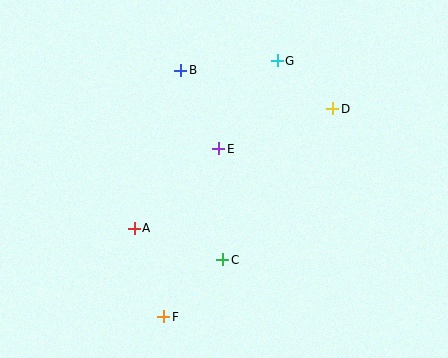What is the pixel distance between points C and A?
The distance between C and A is 94 pixels.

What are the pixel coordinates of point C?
Point C is at (223, 260).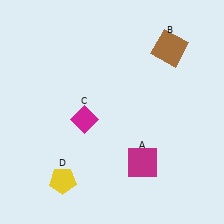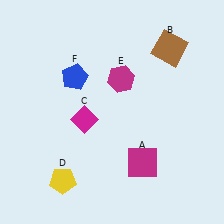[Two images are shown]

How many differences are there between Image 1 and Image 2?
There are 2 differences between the two images.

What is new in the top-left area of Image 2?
A blue pentagon (F) was added in the top-left area of Image 2.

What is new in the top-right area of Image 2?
A magenta hexagon (E) was added in the top-right area of Image 2.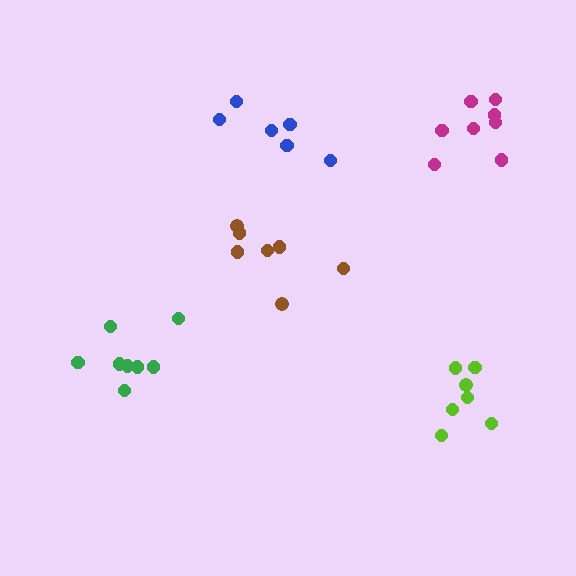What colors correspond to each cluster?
The clusters are colored: magenta, brown, lime, blue, green.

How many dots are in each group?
Group 1: 8 dots, Group 2: 7 dots, Group 3: 7 dots, Group 4: 7 dots, Group 5: 8 dots (37 total).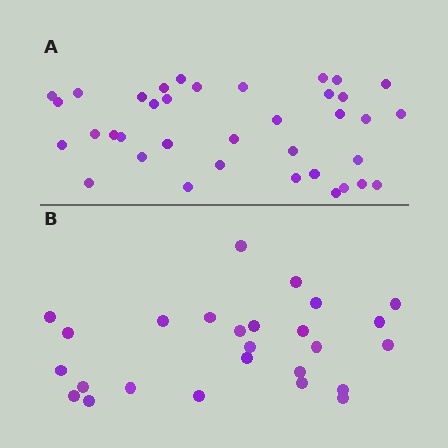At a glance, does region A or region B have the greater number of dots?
Region A (the top region) has more dots.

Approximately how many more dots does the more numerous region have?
Region A has roughly 12 or so more dots than region B.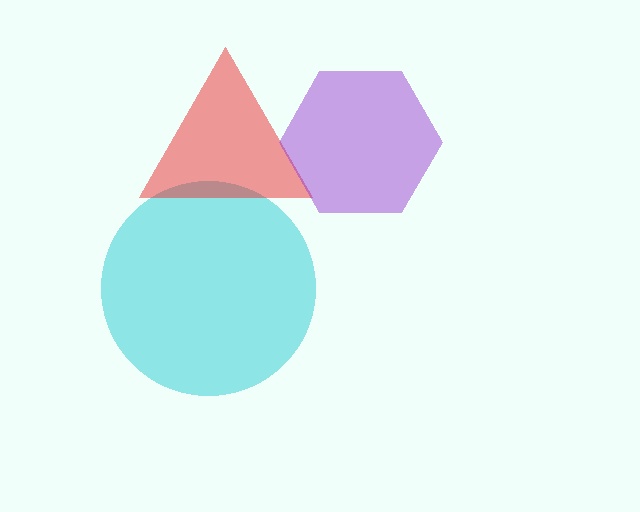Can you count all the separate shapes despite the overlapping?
Yes, there are 3 separate shapes.